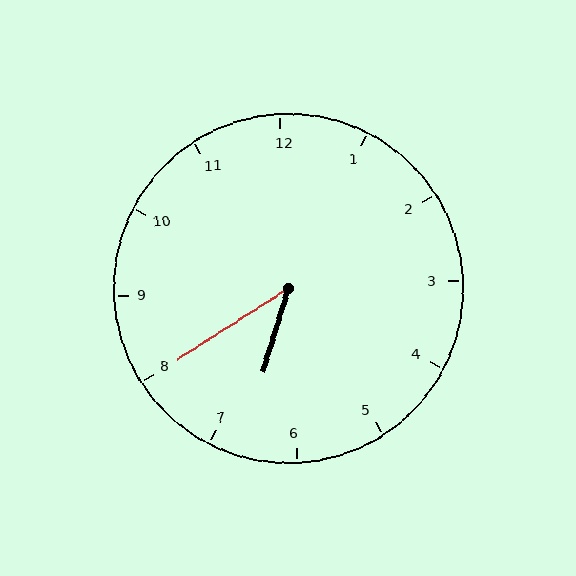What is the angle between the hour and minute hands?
Approximately 40 degrees.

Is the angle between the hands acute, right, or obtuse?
It is acute.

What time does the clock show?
6:40.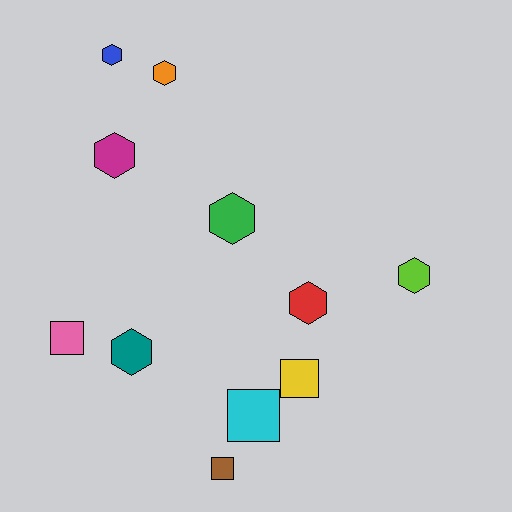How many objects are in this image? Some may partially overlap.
There are 11 objects.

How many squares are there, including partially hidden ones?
There are 4 squares.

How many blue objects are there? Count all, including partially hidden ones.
There is 1 blue object.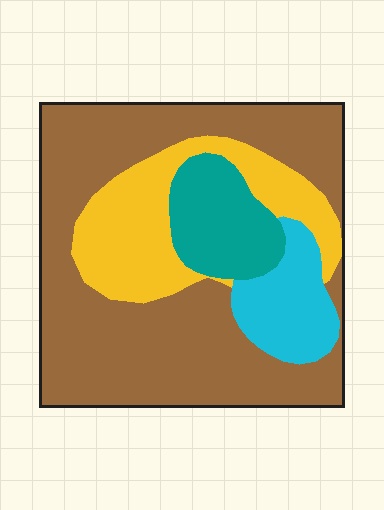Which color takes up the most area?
Brown, at roughly 55%.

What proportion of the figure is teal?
Teal covers 12% of the figure.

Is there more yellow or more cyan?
Yellow.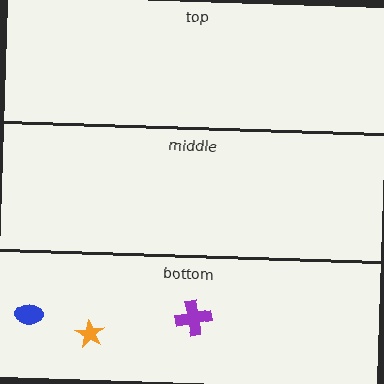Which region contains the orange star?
The bottom region.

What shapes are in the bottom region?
The orange star, the purple cross, the blue ellipse.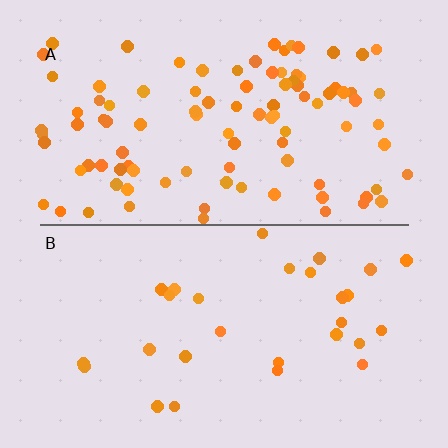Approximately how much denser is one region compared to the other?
Approximately 3.4× — region A over region B.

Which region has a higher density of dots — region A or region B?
A (the top).